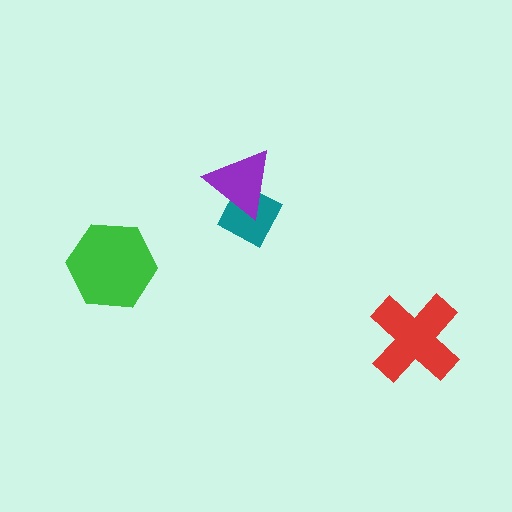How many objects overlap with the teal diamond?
1 object overlaps with the teal diamond.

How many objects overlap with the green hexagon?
0 objects overlap with the green hexagon.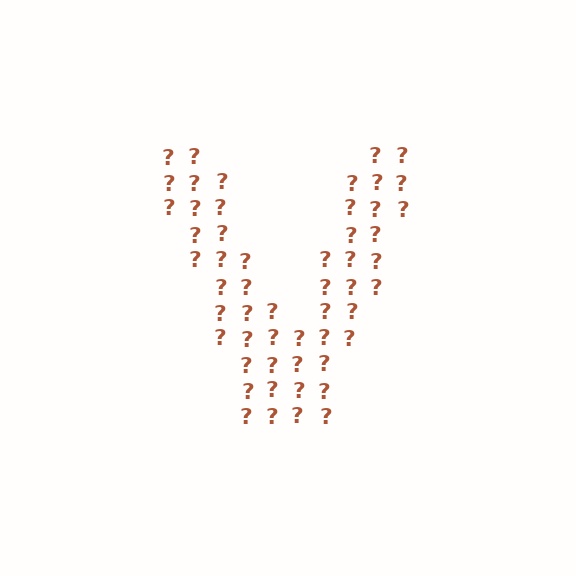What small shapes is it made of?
It is made of small question marks.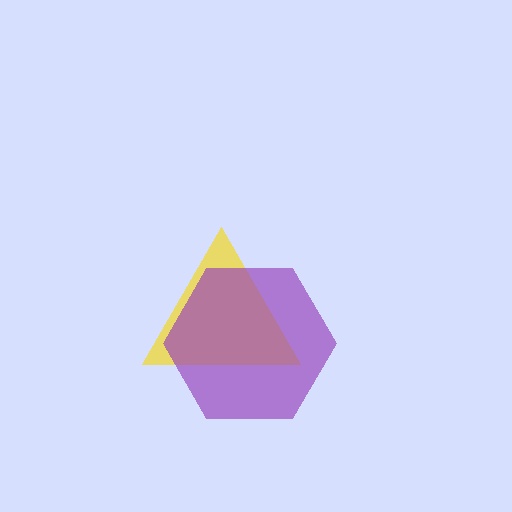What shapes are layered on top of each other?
The layered shapes are: a yellow triangle, a purple hexagon.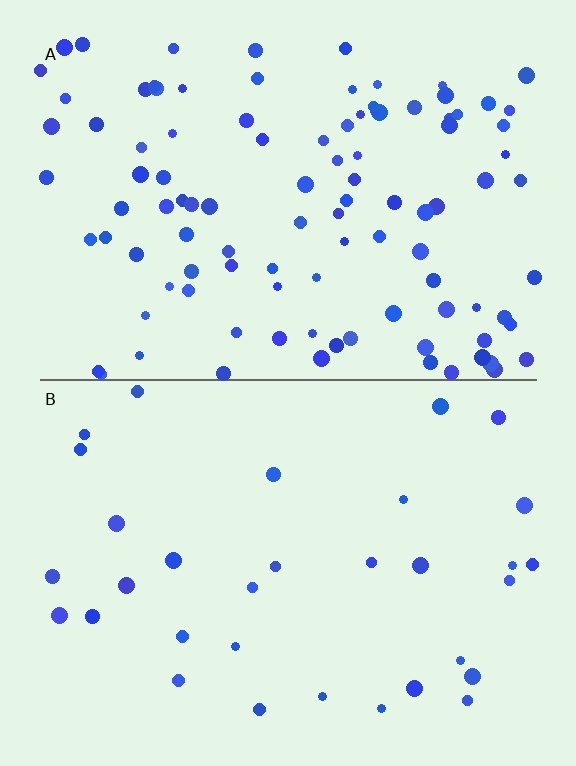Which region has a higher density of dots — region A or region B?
A (the top).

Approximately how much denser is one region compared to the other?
Approximately 3.2× — region A over region B.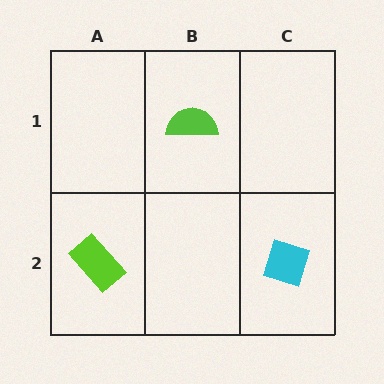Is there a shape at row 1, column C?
No, that cell is empty.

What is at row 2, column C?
A cyan diamond.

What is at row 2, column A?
A lime rectangle.